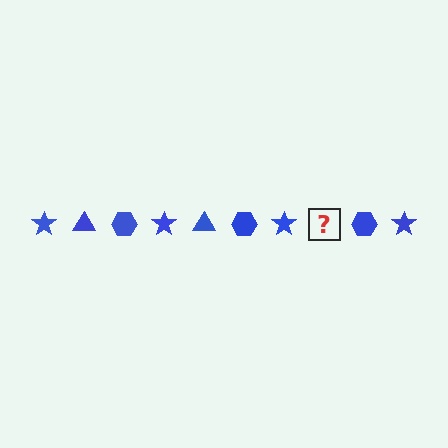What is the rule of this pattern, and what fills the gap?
The rule is that the pattern cycles through star, triangle, hexagon shapes in blue. The gap should be filled with a blue triangle.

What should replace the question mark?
The question mark should be replaced with a blue triangle.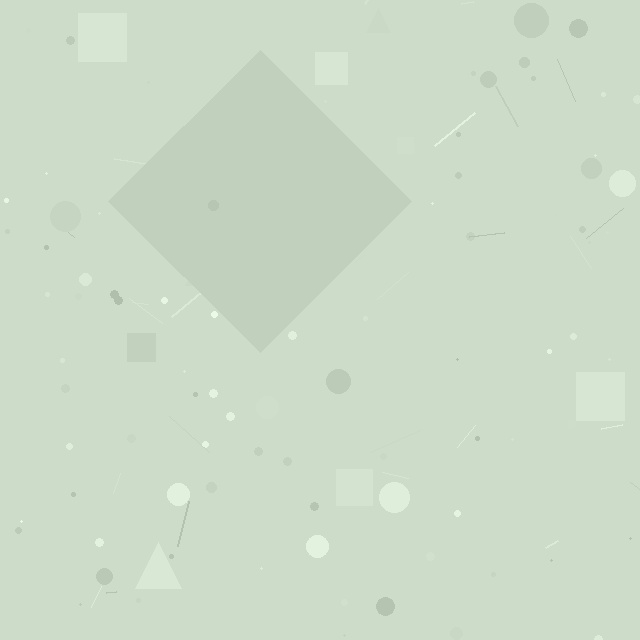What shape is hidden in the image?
A diamond is hidden in the image.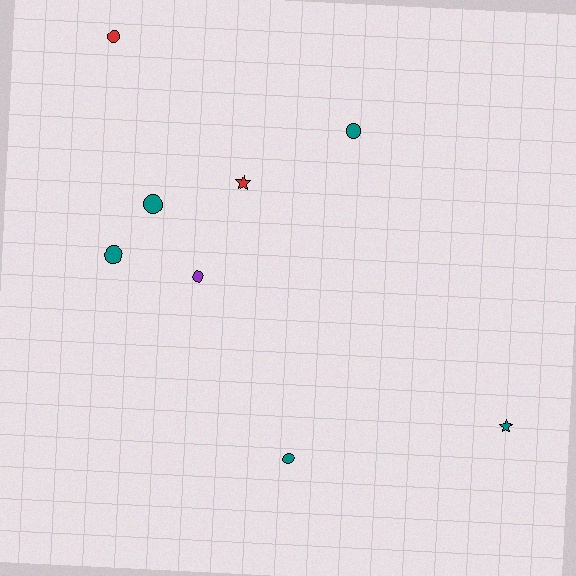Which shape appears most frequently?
Circle, with 6 objects.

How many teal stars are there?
There is 1 teal star.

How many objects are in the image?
There are 8 objects.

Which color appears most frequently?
Teal, with 5 objects.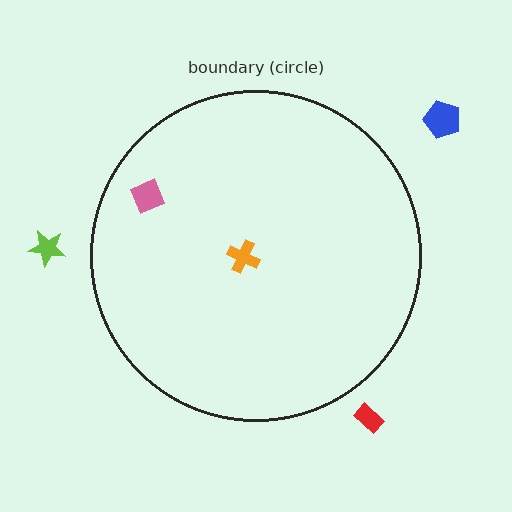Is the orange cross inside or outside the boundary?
Inside.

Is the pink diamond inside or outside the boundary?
Inside.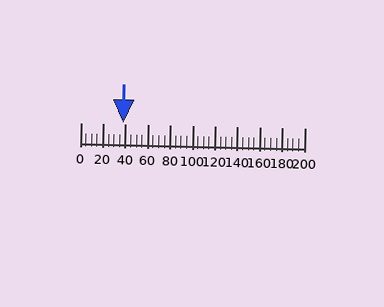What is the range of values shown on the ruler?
The ruler shows values from 0 to 200.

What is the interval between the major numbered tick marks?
The major tick marks are spaced 20 units apart.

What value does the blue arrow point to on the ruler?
The blue arrow points to approximately 38.